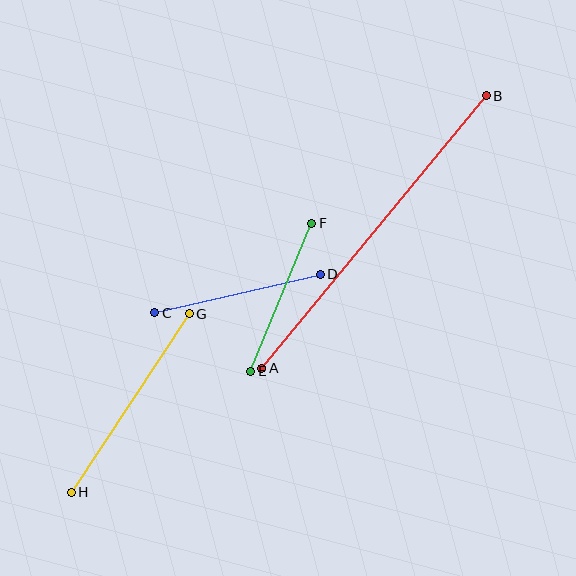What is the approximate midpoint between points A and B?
The midpoint is at approximately (374, 232) pixels.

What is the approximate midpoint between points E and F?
The midpoint is at approximately (281, 297) pixels.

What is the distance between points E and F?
The distance is approximately 160 pixels.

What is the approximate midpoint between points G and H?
The midpoint is at approximately (130, 403) pixels.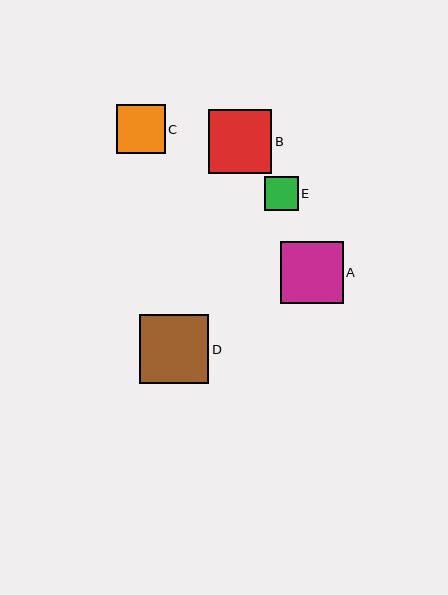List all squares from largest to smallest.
From largest to smallest: D, B, A, C, E.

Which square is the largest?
Square D is the largest with a size of approximately 70 pixels.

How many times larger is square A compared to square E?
Square A is approximately 1.8 times the size of square E.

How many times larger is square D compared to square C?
Square D is approximately 1.4 times the size of square C.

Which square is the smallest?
Square E is the smallest with a size of approximately 34 pixels.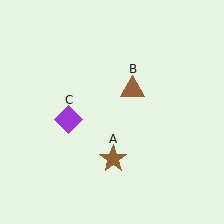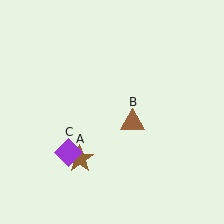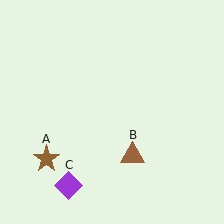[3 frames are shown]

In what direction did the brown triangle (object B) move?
The brown triangle (object B) moved down.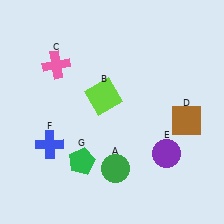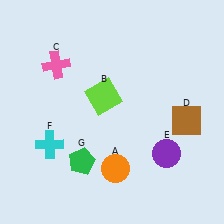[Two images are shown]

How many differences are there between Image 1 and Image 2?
There are 2 differences between the two images.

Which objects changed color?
A changed from green to orange. F changed from blue to cyan.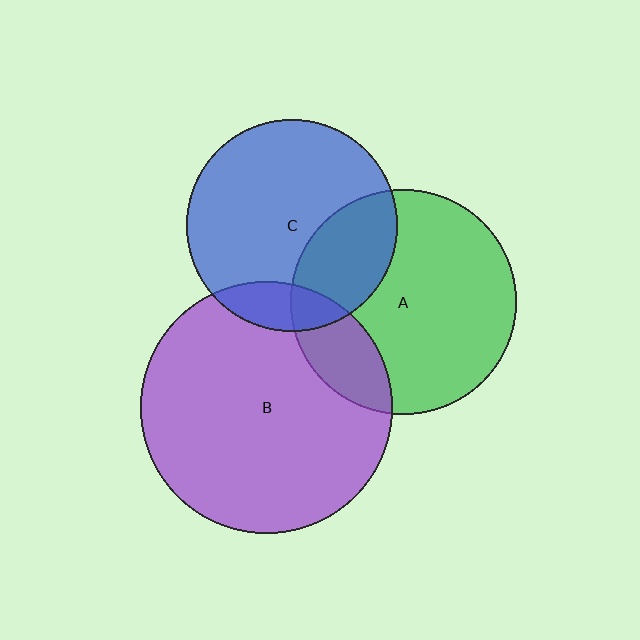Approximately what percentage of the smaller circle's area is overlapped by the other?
Approximately 15%.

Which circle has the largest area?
Circle B (purple).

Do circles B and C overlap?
Yes.